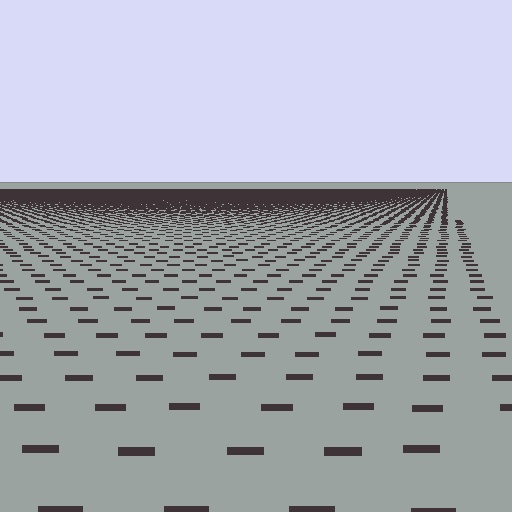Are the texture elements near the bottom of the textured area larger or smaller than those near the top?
Larger. Near the bottom, elements are closer to the viewer and appear at a bigger on-screen size.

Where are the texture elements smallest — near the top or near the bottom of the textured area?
Near the top.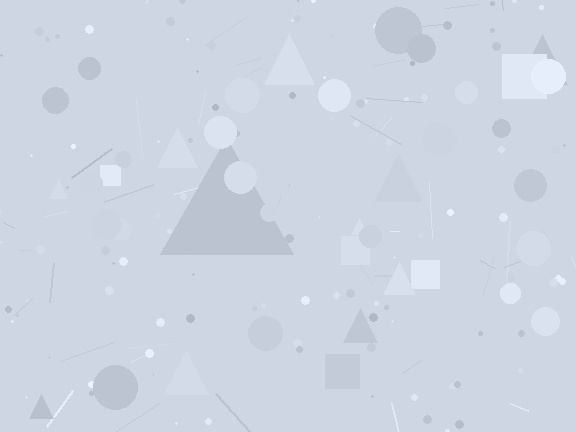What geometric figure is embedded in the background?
A triangle is embedded in the background.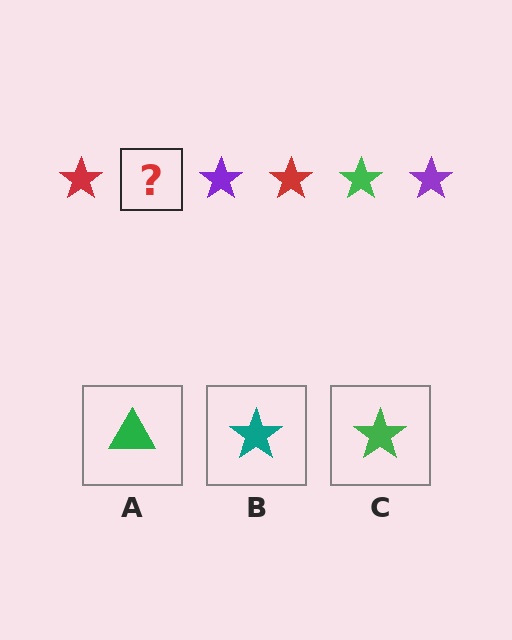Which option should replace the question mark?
Option C.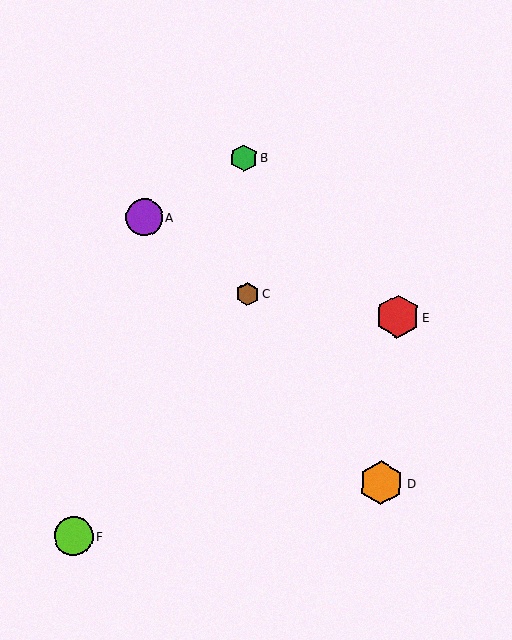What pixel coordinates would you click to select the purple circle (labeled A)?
Click at (144, 217) to select the purple circle A.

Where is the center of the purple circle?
The center of the purple circle is at (144, 217).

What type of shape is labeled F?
Shape F is a lime circle.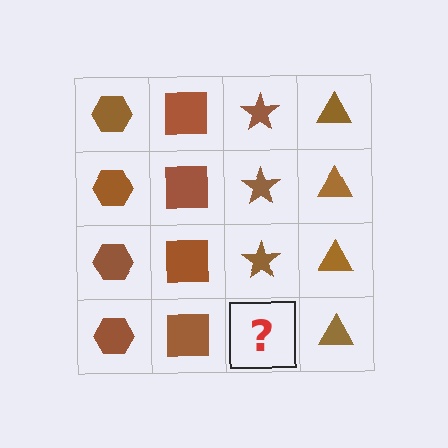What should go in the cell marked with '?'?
The missing cell should contain a brown star.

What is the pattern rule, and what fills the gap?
The rule is that each column has a consistent shape. The gap should be filled with a brown star.